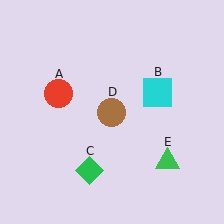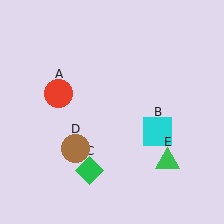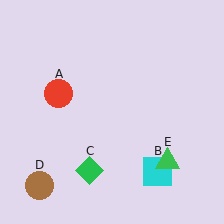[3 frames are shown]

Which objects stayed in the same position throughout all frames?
Red circle (object A) and green diamond (object C) and green triangle (object E) remained stationary.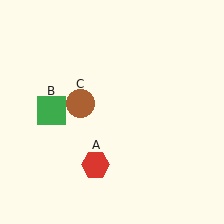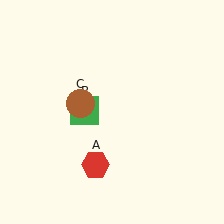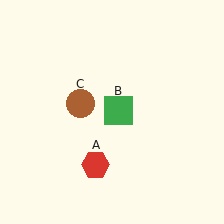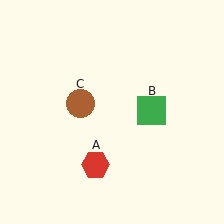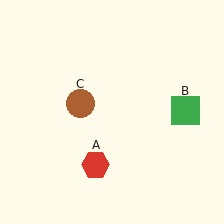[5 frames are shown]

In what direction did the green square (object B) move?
The green square (object B) moved right.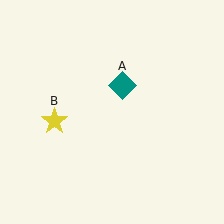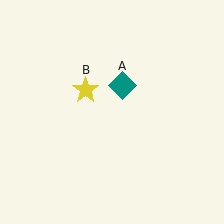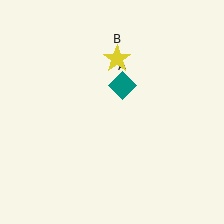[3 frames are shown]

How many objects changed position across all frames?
1 object changed position: yellow star (object B).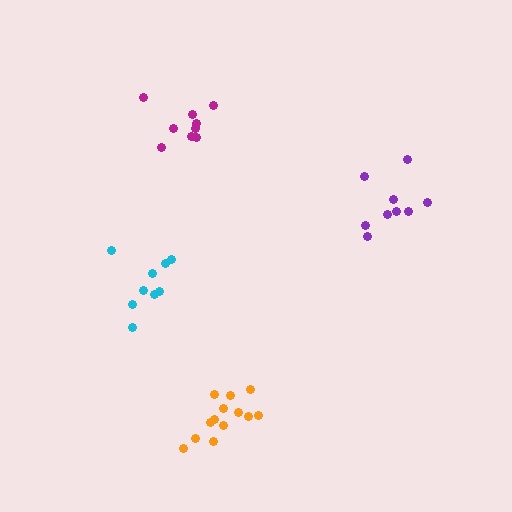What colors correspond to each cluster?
The clusters are colored: magenta, cyan, orange, purple.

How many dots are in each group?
Group 1: 9 dots, Group 2: 9 dots, Group 3: 13 dots, Group 4: 9 dots (40 total).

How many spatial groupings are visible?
There are 4 spatial groupings.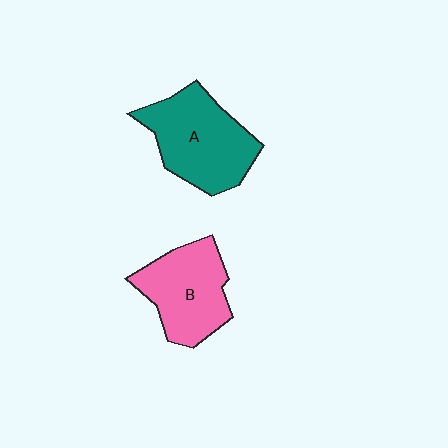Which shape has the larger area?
Shape A (teal).